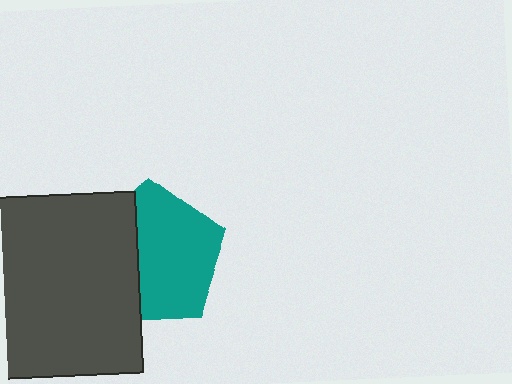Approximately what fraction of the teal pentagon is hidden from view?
Roughly 37% of the teal pentagon is hidden behind the dark gray square.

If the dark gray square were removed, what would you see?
You would see the complete teal pentagon.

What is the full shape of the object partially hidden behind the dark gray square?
The partially hidden object is a teal pentagon.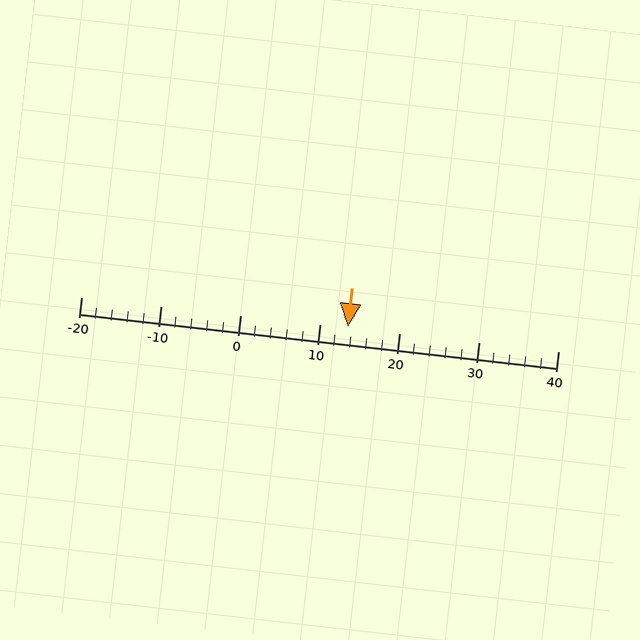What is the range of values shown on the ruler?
The ruler shows values from -20 to 40.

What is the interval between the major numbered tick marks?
The major tick marks are spaced 10 units apart.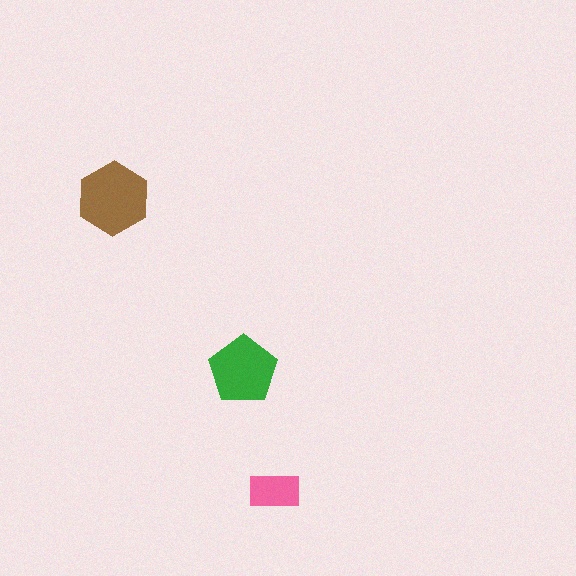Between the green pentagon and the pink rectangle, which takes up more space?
The green pentagon.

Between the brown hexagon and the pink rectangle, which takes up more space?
The brown hexagon.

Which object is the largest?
The brown hexagon.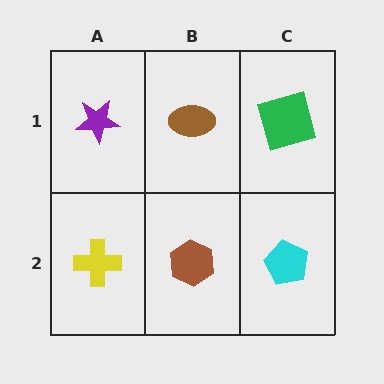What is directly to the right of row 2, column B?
A cyan pentagon.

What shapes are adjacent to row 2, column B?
A brown ellipse (row 1, column B), a yellow cross (row 2, column A), a cyan pentagon (row 2, column C).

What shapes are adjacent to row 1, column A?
A yellow cross (row 2, column A), a brown ellipse (row 1, column B).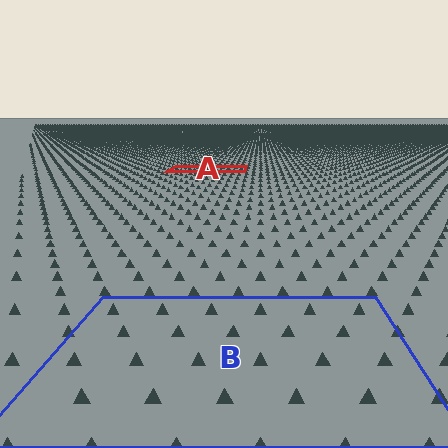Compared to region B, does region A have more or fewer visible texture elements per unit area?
Region A has more texture elements per unit area — they are packed more densely because it is farther away.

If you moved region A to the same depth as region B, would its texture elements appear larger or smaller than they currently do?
They would appear larger. At a closer depth, the same texture elements are projected at a bigger on-screen size.